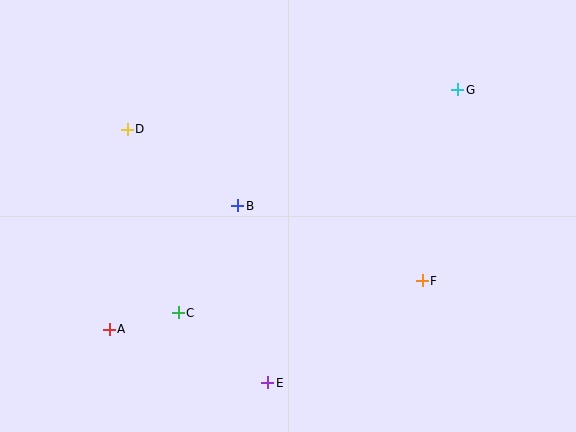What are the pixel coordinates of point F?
Point F is at (422, 281).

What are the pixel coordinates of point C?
Point C is at (178, 313).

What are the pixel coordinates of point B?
Point B is at (238, 206).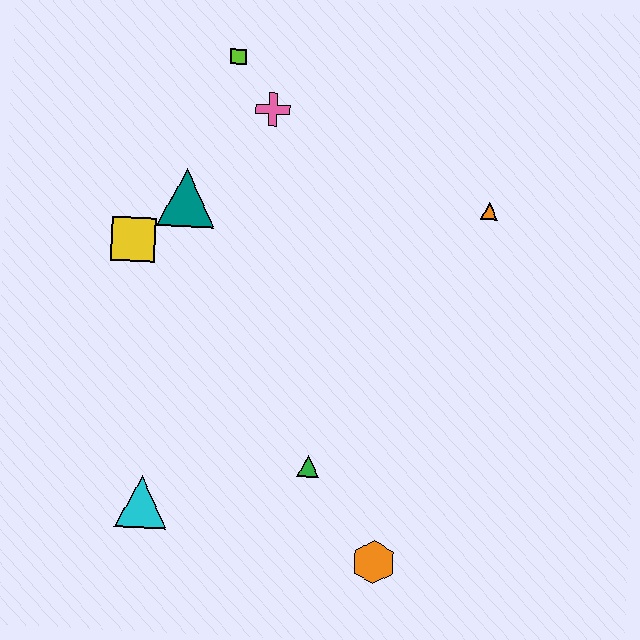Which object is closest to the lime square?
The pink cross is closest to the lime square.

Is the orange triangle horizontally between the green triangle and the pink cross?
No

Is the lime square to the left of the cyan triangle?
No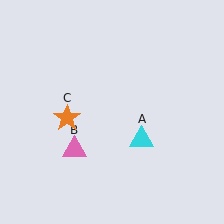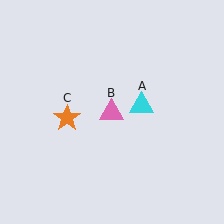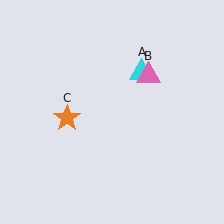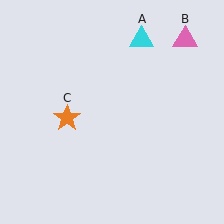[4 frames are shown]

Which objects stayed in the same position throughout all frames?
Orange star (object C) remained stationary.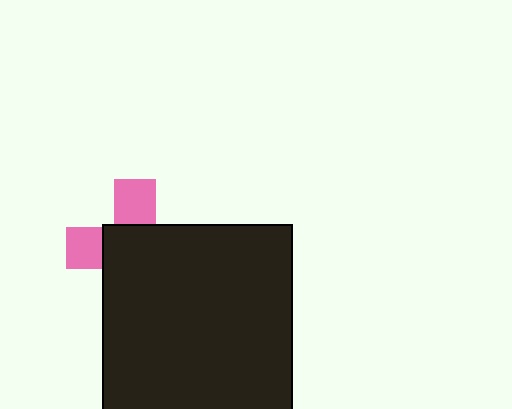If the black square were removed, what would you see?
You would see the complete pink cross.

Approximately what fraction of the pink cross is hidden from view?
Roughly 66% of the pink cross is hidden behind the black square.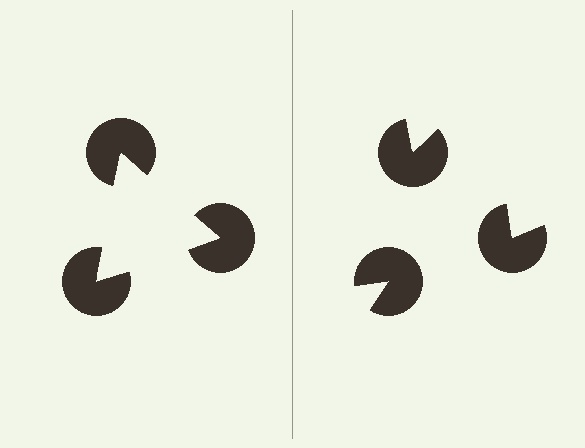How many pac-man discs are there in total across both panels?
6 — 3 on each side.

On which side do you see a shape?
An illusory triangle appears on the left side. On the right side the wedge cuts are rotated, so no coherent shape forms.